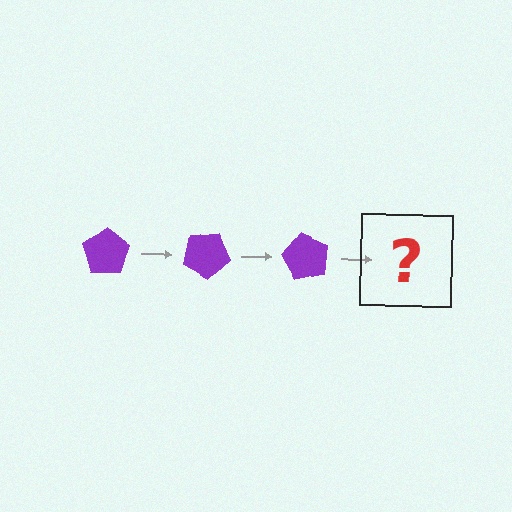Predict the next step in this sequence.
The next step is a purple pentagon rotated 90 degrees.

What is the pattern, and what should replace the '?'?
The pattern is that the pentagon rotates 30 degrees each step. The '?' should be a purple pentagon rotated 90 degrees.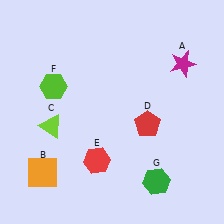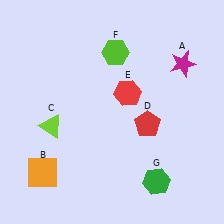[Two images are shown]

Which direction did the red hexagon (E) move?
The red hexagon (E) moved up.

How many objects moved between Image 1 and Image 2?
2 objects moved between the two images.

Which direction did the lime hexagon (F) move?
The lime hexagon (F) moved right.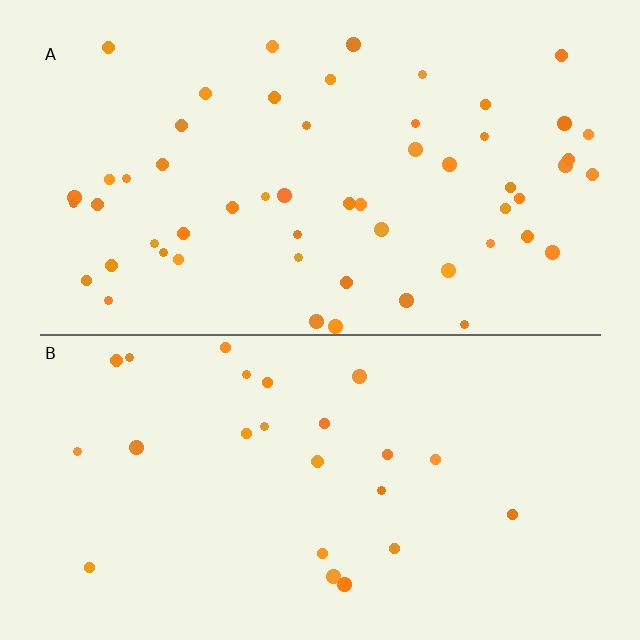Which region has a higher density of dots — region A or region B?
A (the top).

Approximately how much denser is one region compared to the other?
Approximately 2.3× — region A over region B.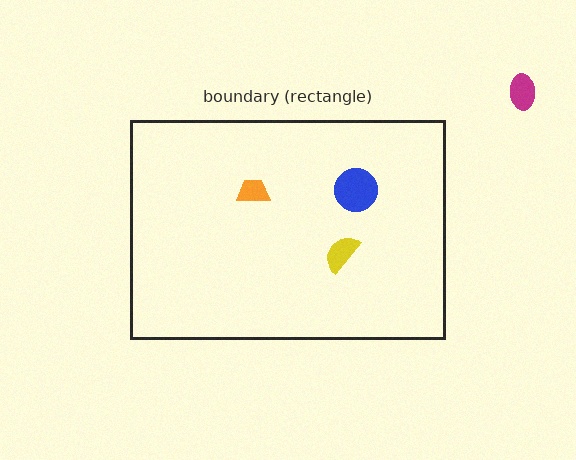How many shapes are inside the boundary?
3 inside, 1 outside.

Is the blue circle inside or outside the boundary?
Inside.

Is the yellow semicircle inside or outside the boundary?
Inside.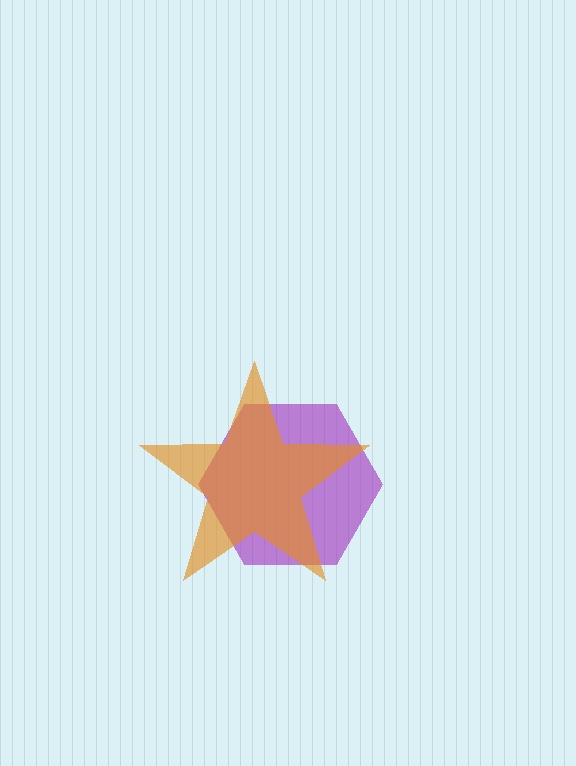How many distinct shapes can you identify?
There are 2 distinct shapes: a purple hexagon, an orange star.